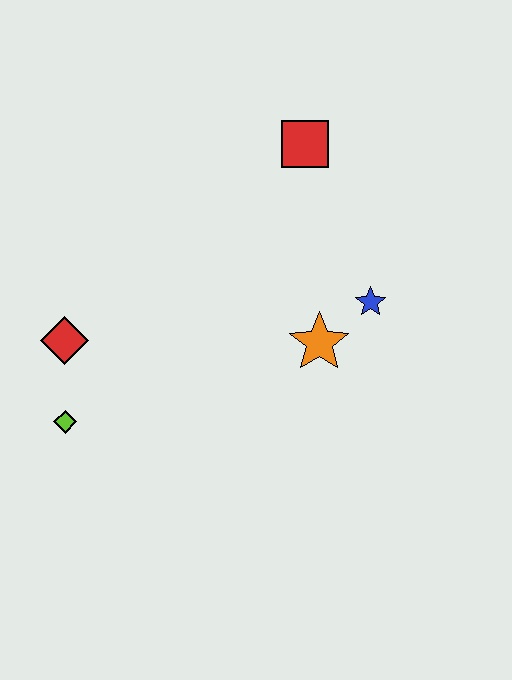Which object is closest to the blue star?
The orange star is closest to the blue star.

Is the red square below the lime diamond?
No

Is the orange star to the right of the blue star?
No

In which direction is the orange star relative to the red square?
The orange star is below the red square.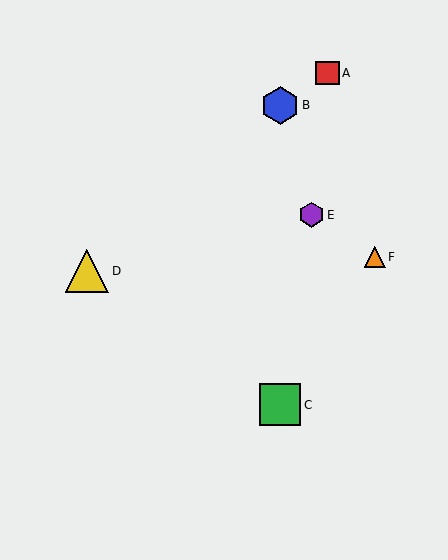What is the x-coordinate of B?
Object B is at x≈280.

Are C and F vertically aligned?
No, C is at x≈280 and F is at x≈375.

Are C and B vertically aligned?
Yes, both are at x≈280.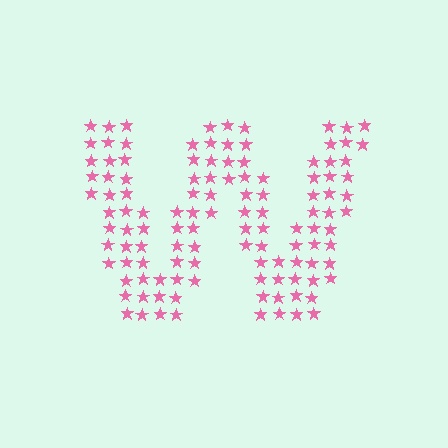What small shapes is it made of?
It is made of small stars.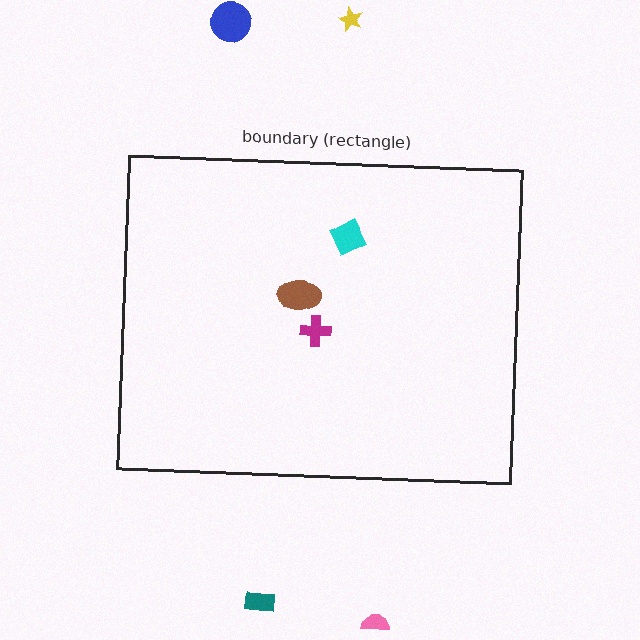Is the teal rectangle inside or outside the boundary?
Outside.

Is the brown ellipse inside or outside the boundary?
Inside.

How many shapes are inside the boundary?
3 inside, 4 outside.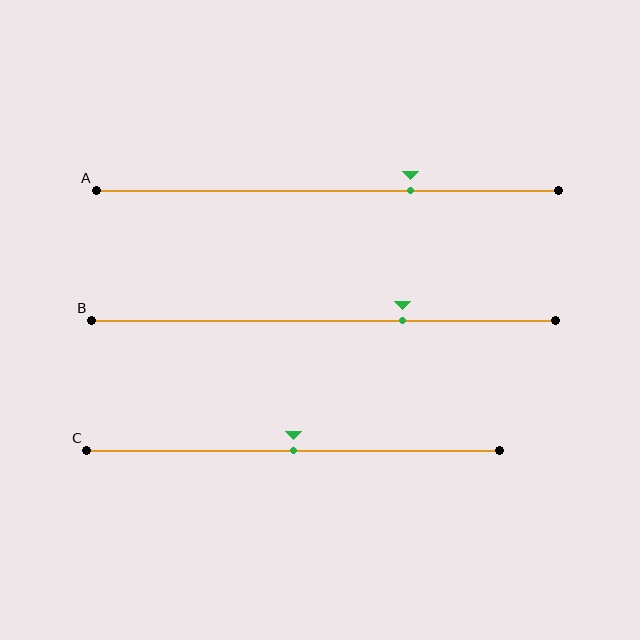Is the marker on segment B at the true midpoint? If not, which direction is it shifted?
No, the marker on segment B is shifted to the right by about 17% of the segment length.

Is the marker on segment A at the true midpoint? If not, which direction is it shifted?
No, the marker on segment A is shifted to the right by about 18% of the segment length.